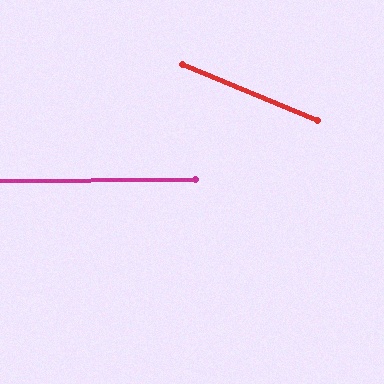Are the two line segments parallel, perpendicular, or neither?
Neither parallel nor perpendicular — they differ by about 23°.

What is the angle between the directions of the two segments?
Approximately 23 degrees.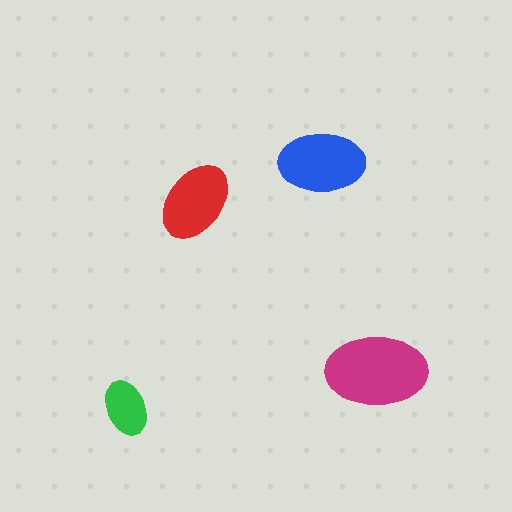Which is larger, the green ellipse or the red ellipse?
The red one.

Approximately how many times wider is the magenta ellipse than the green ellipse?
About 2 times wider.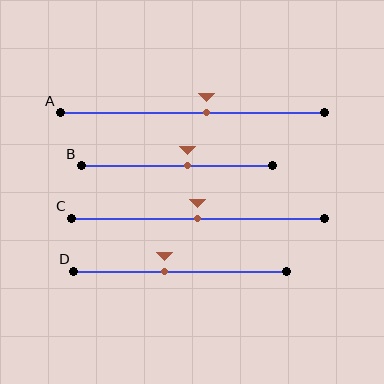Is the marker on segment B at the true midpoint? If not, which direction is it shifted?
No, the marker on segment B is shifted to the right by about 5% of the segment length.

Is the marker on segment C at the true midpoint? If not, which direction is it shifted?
Yes, the marker on segment C is at the true midpoint.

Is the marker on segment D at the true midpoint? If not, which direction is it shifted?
No, the marker on segment D is shifted to the left by about 7% of the segment length.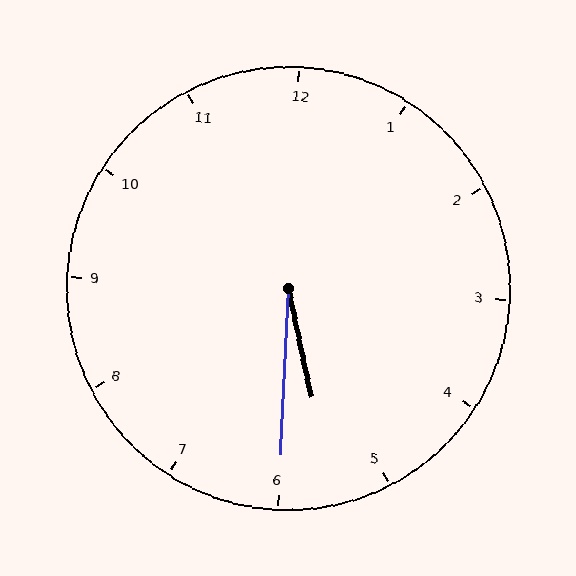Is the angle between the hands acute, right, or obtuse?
It is acute.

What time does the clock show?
5:30.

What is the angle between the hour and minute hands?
Approximately 15 degrees.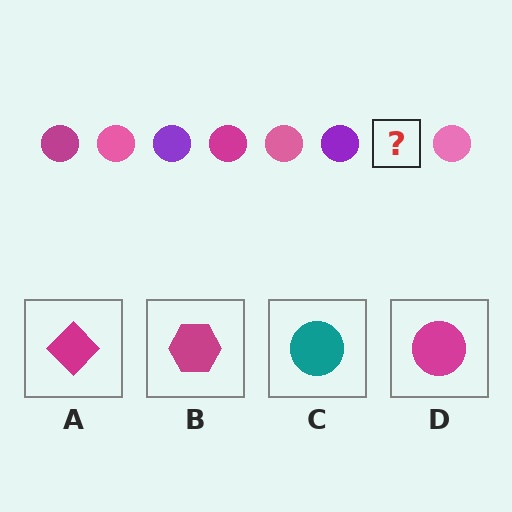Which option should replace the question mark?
Option D.